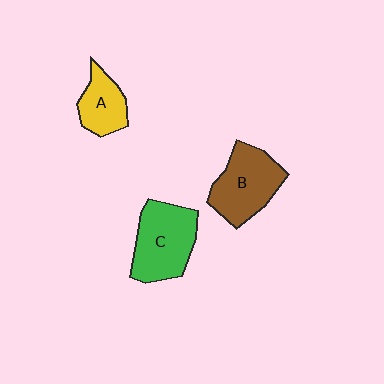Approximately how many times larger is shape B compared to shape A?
Approximately 1.6 times.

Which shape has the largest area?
Shape C (green).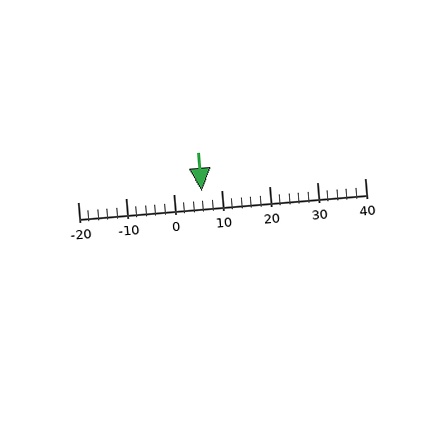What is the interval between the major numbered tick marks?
The major tick marks are spaced 10 units apart.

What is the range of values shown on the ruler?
The ruler shows values from -20 to 40.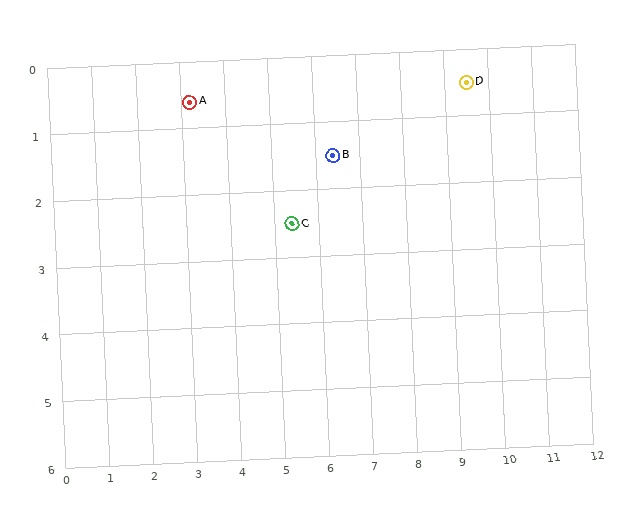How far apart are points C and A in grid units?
Points C and A are about 2.9 grid units apart.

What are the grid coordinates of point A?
Point A is at approximately (3.2, 0.6).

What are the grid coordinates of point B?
Point B is at approximately (6.4, 1.5).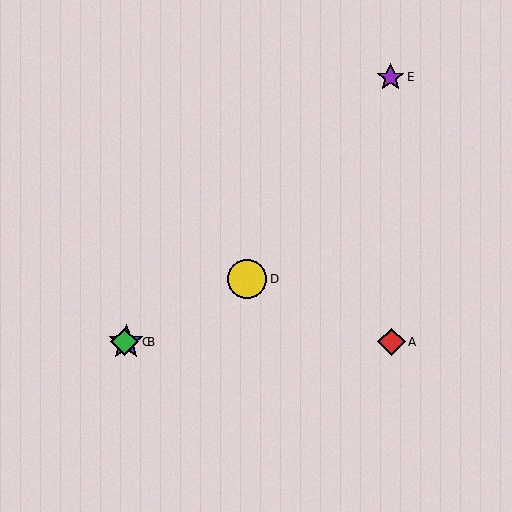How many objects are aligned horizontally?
3 objects (A, B, C) are aligned horizontally.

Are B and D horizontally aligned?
No, B is at y≈342 and D is at y≈279.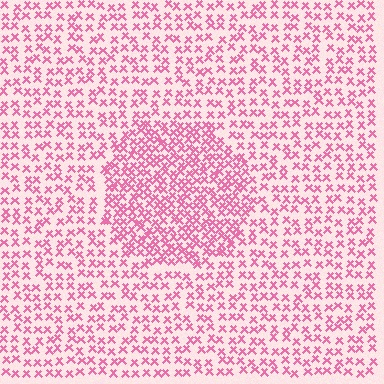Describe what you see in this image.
The image contains small pink elements arranged at two different densities. A circle-shaped region is visible where the elements are more densely packed than the surrounding area.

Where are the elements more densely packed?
The elements are more densely packed inside the circle boundary.